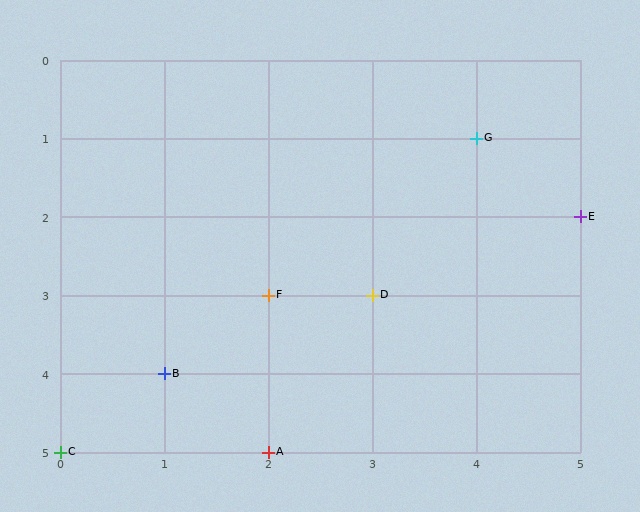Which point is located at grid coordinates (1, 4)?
Point B is at (1, 4).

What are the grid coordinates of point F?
Point F is at grid coordinates (2, 3).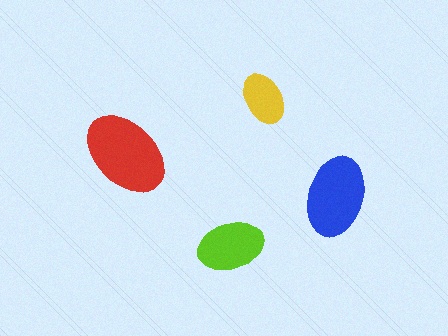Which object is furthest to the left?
The red ellipse is leftmost.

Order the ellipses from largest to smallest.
the red one, the blue one, the lime one, the yellow one.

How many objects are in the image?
There are 4 objects in the image.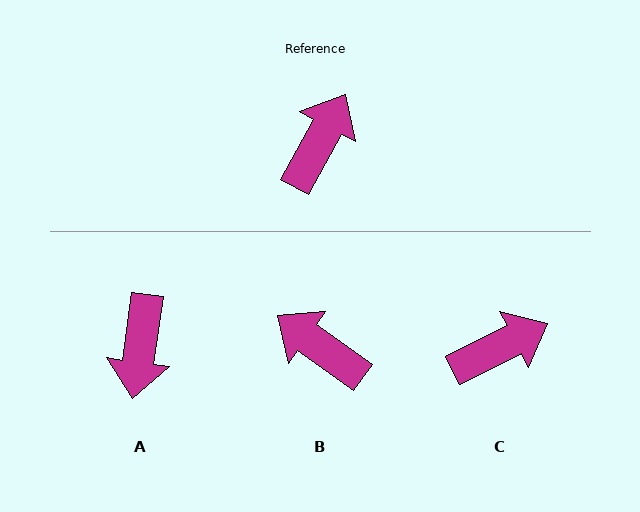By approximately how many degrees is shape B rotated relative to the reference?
Approximately 83 degrees counter-clockwise.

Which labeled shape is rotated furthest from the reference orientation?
A, about 160 degrees away.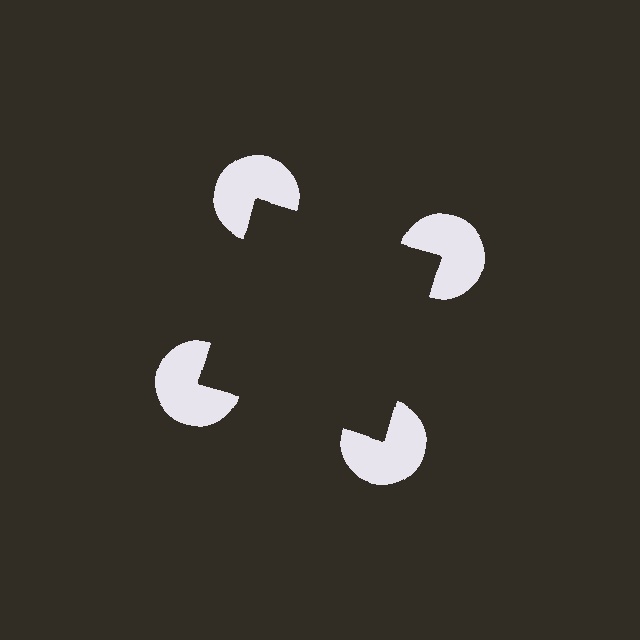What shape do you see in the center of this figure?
An illusory square — its edges are inferred from the aligned wedge cuts in the pac-man discs, not physically drawn.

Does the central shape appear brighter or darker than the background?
It typically appears slightly darker than the background, even though no actual brightness change is drawn.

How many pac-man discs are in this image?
There are 4 — one at each vertex of the illusory square.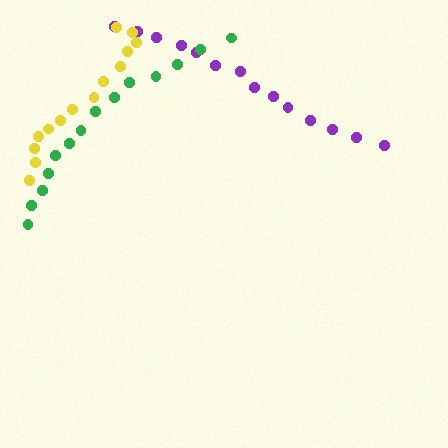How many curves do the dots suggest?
There are 3 distinct paths.